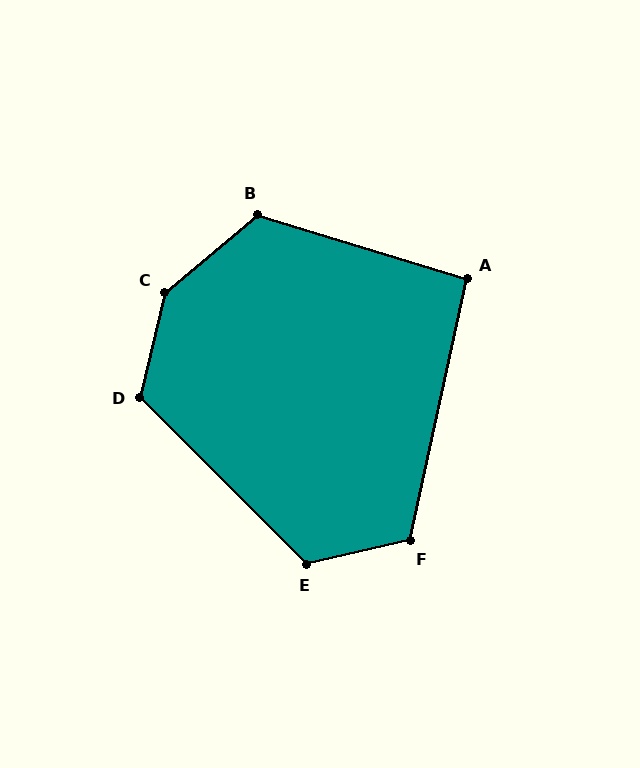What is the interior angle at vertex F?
Approximately 115 degrees (obtuse).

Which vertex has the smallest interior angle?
A, at approximately 95 degrees.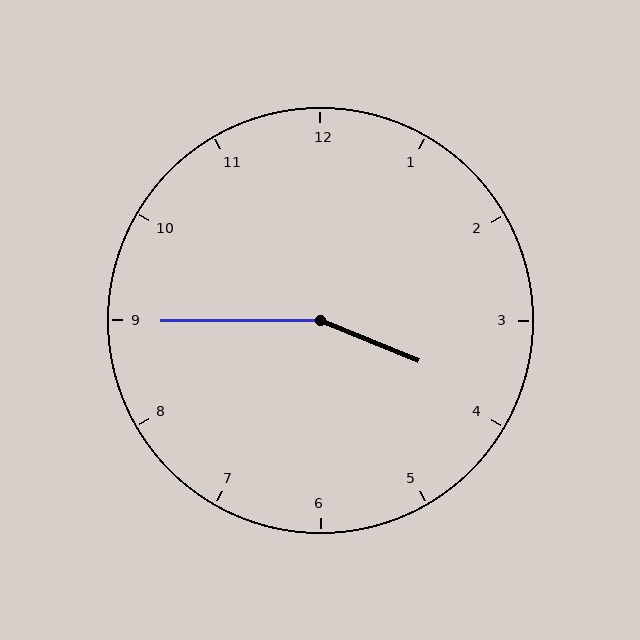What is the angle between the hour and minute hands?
Approximately 158 degrees.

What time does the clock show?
3:45.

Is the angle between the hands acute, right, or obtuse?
It is obtuse.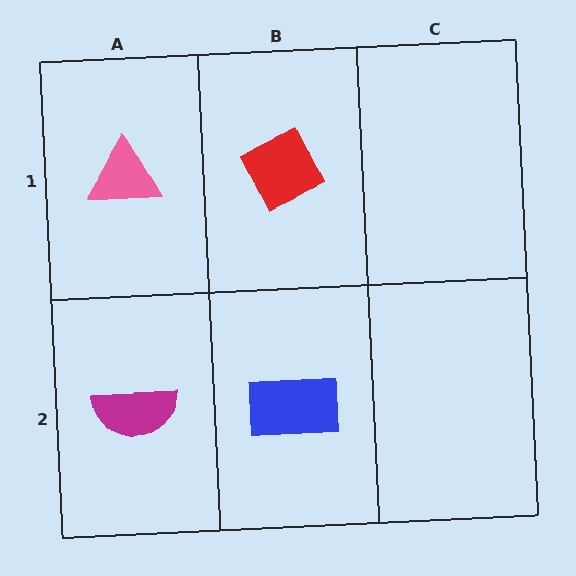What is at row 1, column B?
A red diamond.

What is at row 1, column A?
A pink triangle.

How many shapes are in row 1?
2 shapes.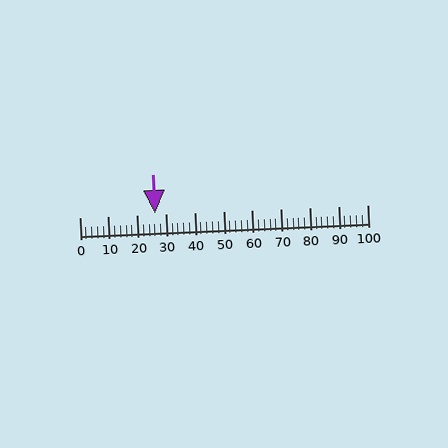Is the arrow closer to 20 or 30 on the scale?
The arrow is closer to 30.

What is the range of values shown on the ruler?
The ruler shows values from 0 to 100.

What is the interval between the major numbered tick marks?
The major tick marks are spaced 10 units apart.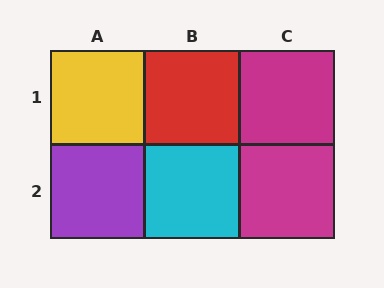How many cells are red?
1 cell is red.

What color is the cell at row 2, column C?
Magenta.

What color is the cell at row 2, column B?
Cyan.